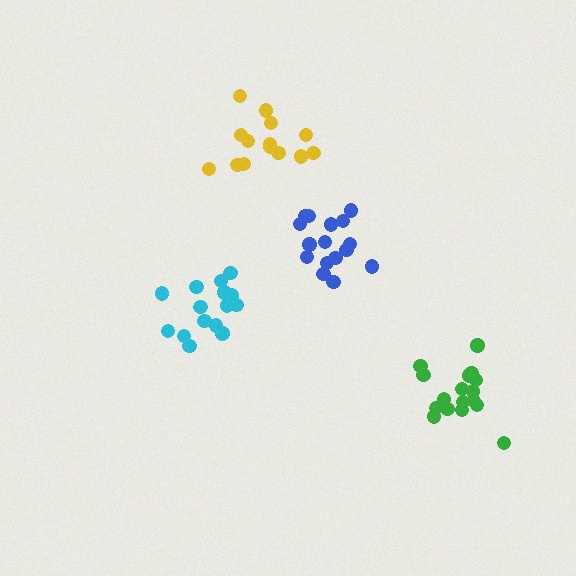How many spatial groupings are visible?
There are 4 spatial groupings.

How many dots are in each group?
Group 1: 16 dots, Group 2: 15 dots, Group 3: 15 dots, Group 4: 17 dots (63 total).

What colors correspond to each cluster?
The clusters are colored: blue, cyan, yellow, green.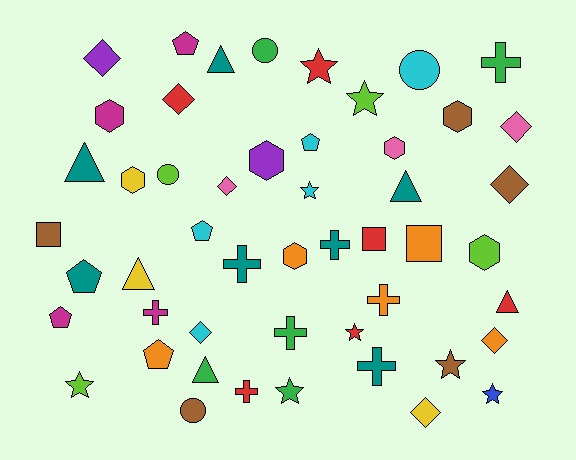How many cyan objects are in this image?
There are 5 cyan objects.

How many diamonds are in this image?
There are 8 diamonds.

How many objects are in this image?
There are 50 objects.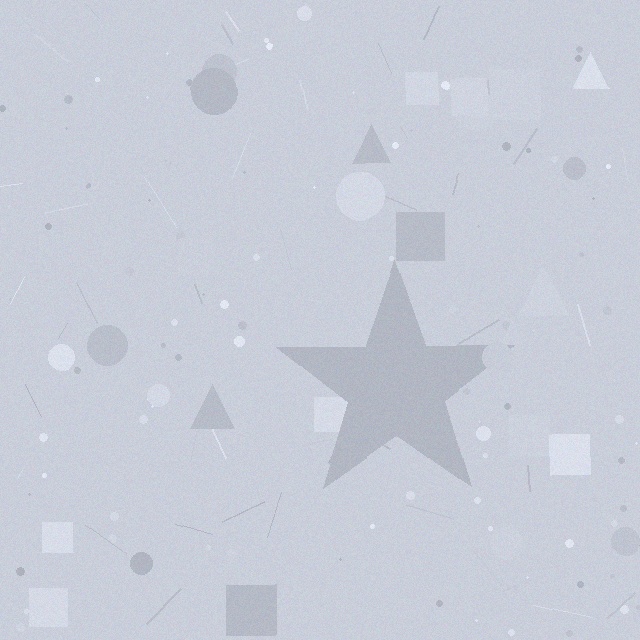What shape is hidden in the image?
A star is hidden in the image.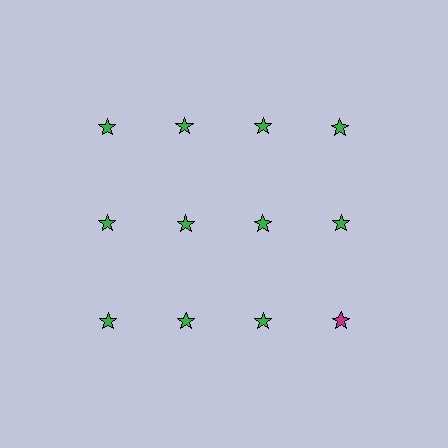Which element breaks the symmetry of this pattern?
The magenta star in the third row, second from right column breaks the symmetry. All other shapes are green stars.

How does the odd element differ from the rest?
It has a different color: magenta instead of green.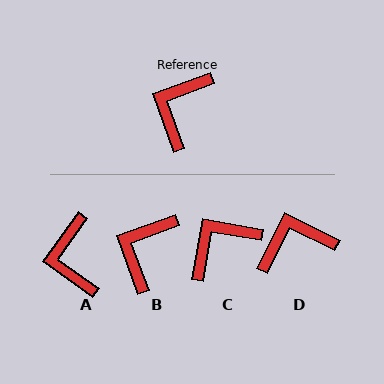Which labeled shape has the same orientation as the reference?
B.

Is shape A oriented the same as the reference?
No, it is off by about 35 degrees.